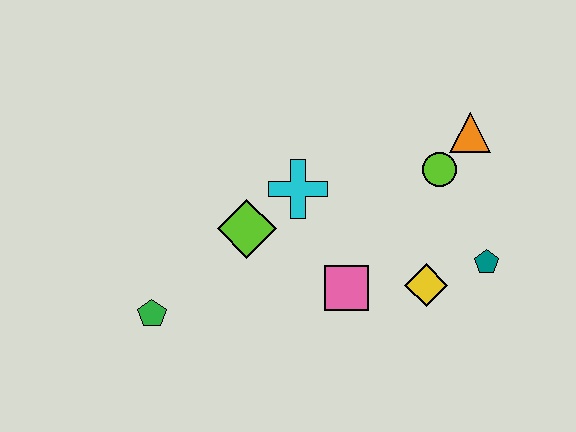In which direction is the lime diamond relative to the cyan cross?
The lime diamond is to the left of the cyan cross.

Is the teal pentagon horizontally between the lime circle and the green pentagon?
No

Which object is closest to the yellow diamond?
The teal pentagon is closest to the yellow diamond.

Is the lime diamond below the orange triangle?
Yes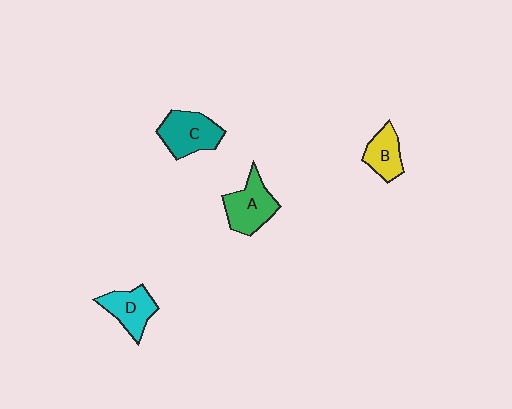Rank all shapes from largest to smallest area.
From largest to smallest: C (teal), A (green), D (cyan), B (yellow).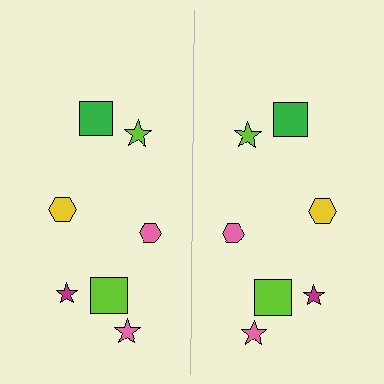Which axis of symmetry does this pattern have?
The pattern has a vertical axis of symmetry running through the center of the image.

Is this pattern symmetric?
Yes, this pattern has bilateral (reflection) symmetry.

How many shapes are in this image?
There are 14 shapes in this image.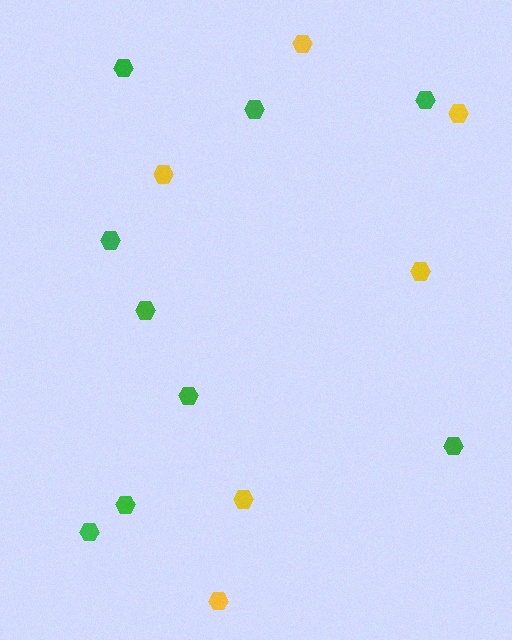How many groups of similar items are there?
There are 2 groups: one group of yellow hexagons (6) and one group of green hexagons (9).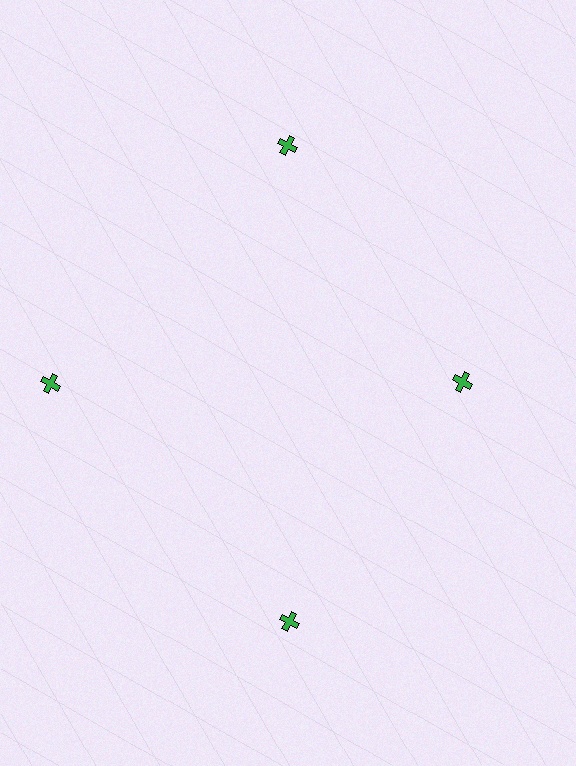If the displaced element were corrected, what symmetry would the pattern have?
It would have 4-fold rotational symmetry — the pattern would map onto itself every 90 degrees.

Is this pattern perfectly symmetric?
No. The 4 green crosses are arranged in a ring, but one element near the 3 o'clock position is pulled inward toward the center, breaking the 4-fold rotational symmetry.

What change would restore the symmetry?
The symmetry would be restored by moving it outward, back onto the ring so that all 4 crosses sit at equal angles and equal distance from the center.